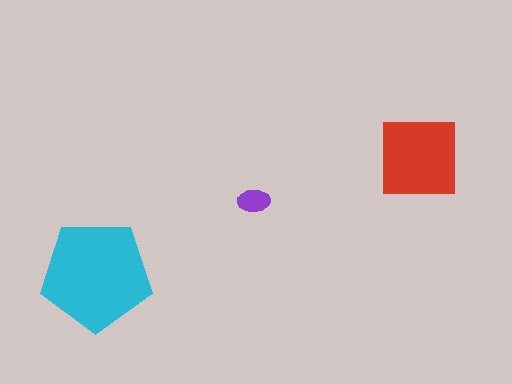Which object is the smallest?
The purple ellipse.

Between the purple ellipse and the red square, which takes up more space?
The red square.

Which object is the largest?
The cyan pentagon.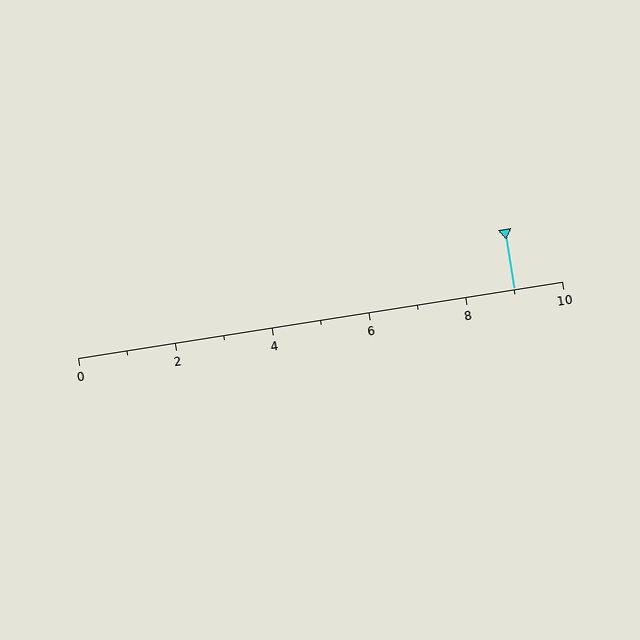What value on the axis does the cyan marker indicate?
The marker indicates approximately 9.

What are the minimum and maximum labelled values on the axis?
The axis runs from 0 to 10.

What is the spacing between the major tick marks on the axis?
The major ticks are spaced 2 apart.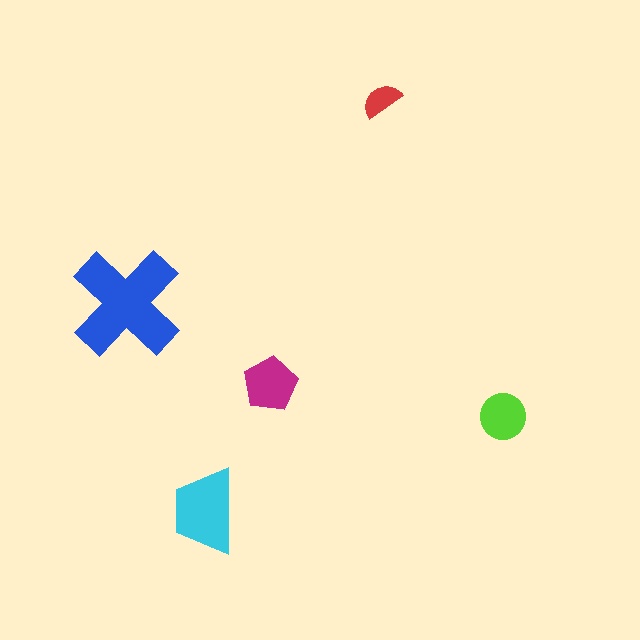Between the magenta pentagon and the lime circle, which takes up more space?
The magenta pentagon.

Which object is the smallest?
The red semicircle.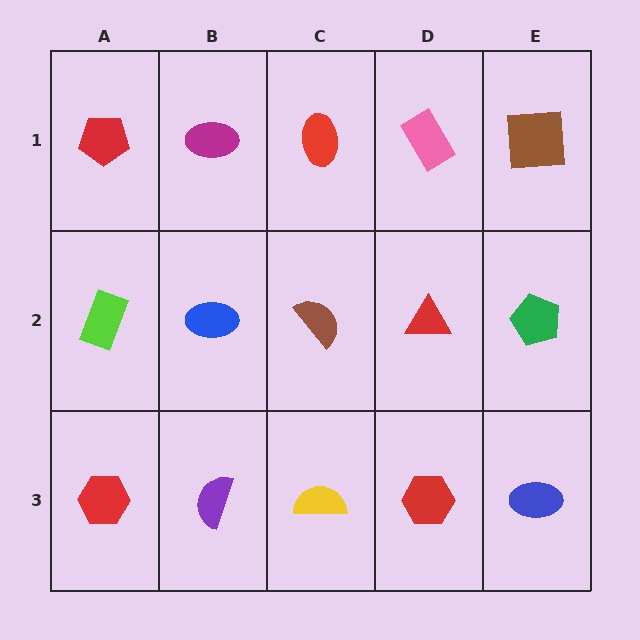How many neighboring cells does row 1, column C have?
3.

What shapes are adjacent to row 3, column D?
A red triangle (row 2, column D), a yellow semicircle (row 3, column C), a blue ellipse (row 3, column E).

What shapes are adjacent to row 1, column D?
A red triangle (row 2, column D), a red ellipse (row 1, column C), a brown square (row 1, column E).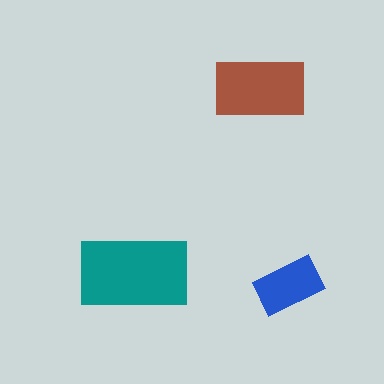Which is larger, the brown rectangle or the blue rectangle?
The brown one.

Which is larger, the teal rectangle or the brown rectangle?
The teal one.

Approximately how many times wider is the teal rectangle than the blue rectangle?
About 1.5 times wider.